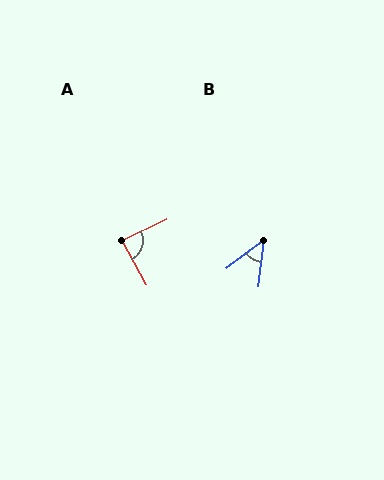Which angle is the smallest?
B, at approximately 46 degrees.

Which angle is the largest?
A, at approximately 86 degrees.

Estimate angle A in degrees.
Approximately 86 degrees.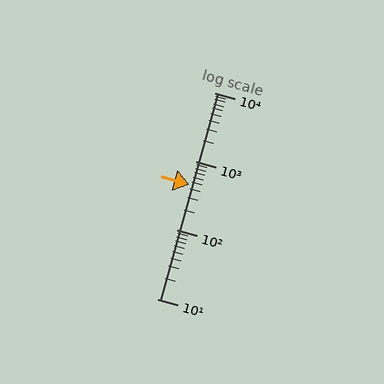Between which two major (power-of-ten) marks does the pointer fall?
The pointer is between 100 and 1000.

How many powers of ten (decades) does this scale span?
The scale spans 3 decades, from 10 to 10000.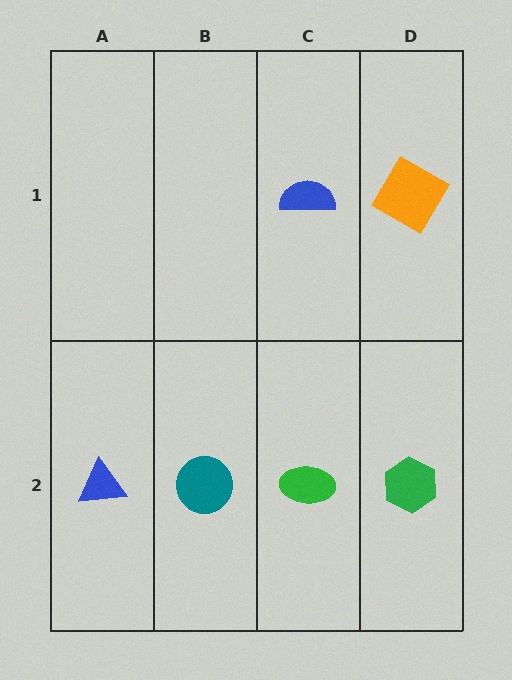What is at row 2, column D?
A green hexagon.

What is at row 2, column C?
A green ellipse.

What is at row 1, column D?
An orange diamond.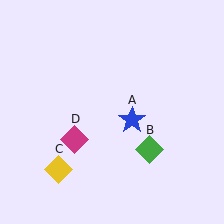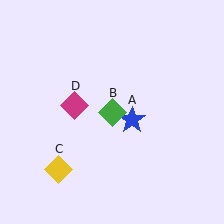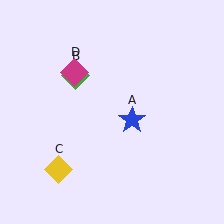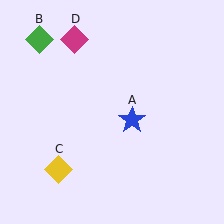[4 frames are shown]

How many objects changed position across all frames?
2 objects changed position: green diamond (object B), magenta diamond (object D).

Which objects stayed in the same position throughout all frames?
Blue star (object A) and yellow diamond (object C) remained stationary.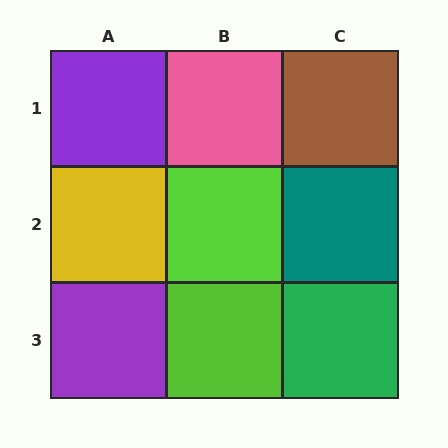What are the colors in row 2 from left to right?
Yellow, lime, teal.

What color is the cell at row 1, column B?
Pink.